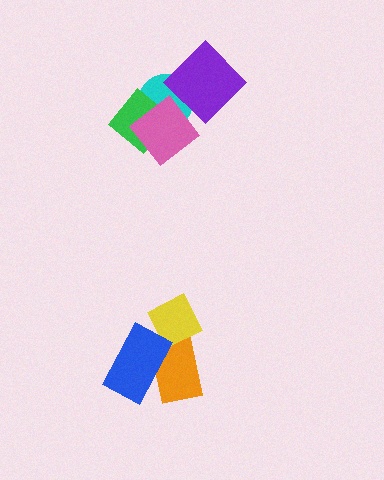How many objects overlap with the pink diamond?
2 objects overlap with the pink diamond.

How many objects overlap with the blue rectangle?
2 objects overlap with the blue rectangle.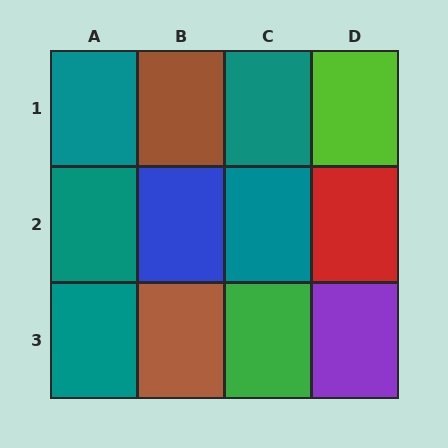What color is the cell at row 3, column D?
Purple.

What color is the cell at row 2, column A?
Teal.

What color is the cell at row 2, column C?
Teal.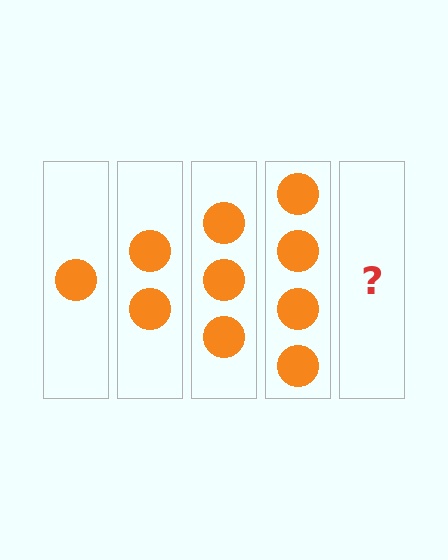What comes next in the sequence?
The next element should be 5 circles.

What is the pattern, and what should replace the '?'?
The pattern is that each step adds one more circle. The '?' should be 5 circles.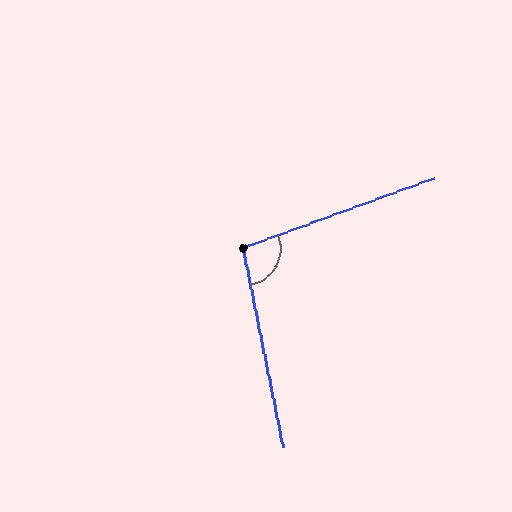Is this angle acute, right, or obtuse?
It is obtuse.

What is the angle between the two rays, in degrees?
Approximately 99 degrees.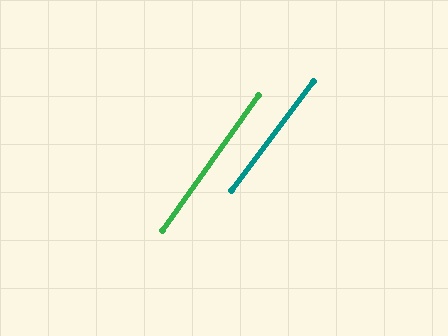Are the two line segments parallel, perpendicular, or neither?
Parallel — their directions differ by only 1.3°.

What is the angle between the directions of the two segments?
Approximately 1 degree.